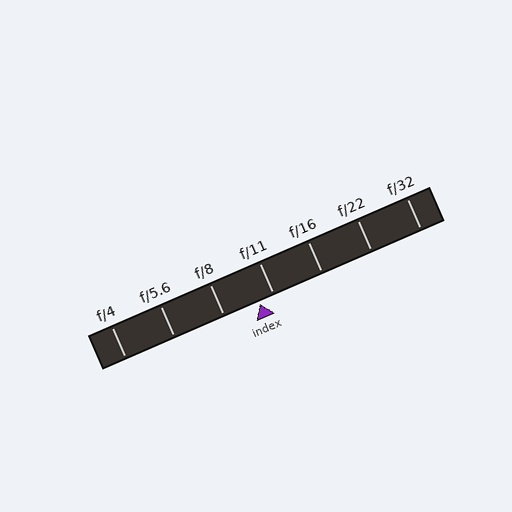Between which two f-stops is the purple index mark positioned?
The index mark is between f/8 and f/11.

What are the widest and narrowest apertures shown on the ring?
The widest aperture shown is f/4 and the narrowest is f/32.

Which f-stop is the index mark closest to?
The index mark is closest to f/11.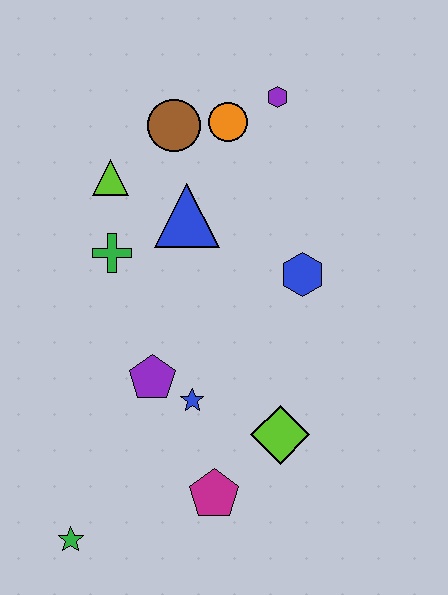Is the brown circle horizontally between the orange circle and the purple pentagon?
Yes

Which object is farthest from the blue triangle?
The green star is farthest from the blue triangle.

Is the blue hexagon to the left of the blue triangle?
No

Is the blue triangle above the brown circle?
No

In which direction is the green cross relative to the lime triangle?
The green cross is below the lime triangle.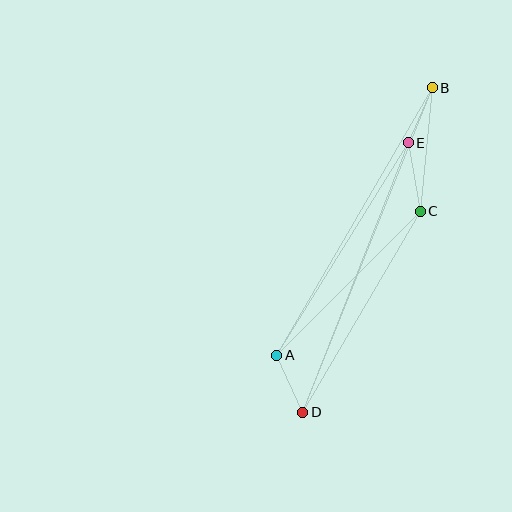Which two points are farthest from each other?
Points B and D are farthest from each other.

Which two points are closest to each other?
Points B and E are closest to each other.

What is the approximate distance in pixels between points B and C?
The distance between B and C is approximately 124 pixels.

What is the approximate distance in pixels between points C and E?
The distance between C and E is approximately 70 pixels.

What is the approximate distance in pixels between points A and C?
The distance between A and C is approximately 203 pixels.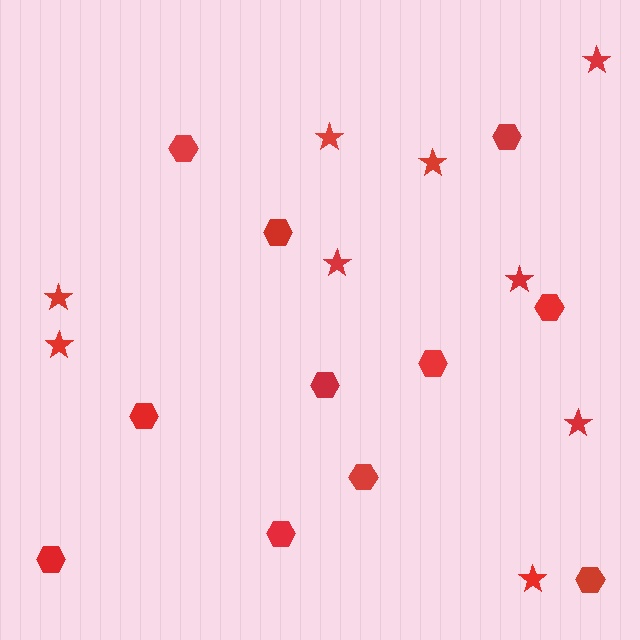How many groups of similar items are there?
There are 2 groups: one group of hexagons (11) and one group of stars (9).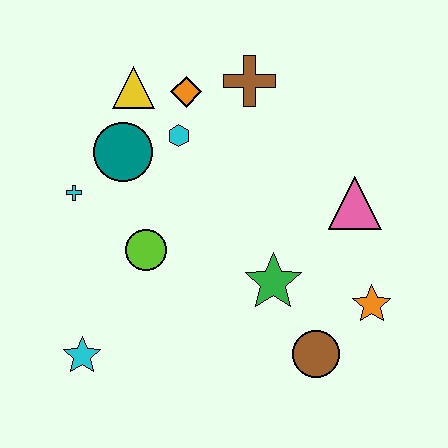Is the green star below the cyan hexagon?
Yes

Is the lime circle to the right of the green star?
No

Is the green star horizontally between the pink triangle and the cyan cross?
Yes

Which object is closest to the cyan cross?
The teal circle is closest to the cyan cross.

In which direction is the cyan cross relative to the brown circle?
The cyan cross is to the left of the brown circle.